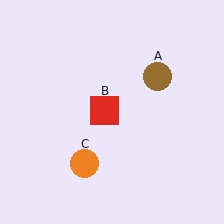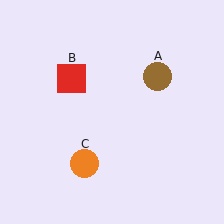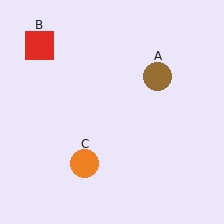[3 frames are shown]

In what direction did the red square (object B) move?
The red square (object B) moved up and to the left.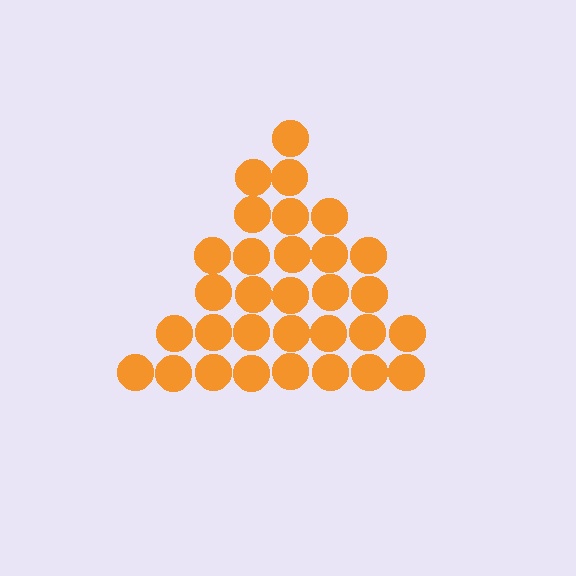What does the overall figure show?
The overall figure shows a triangle.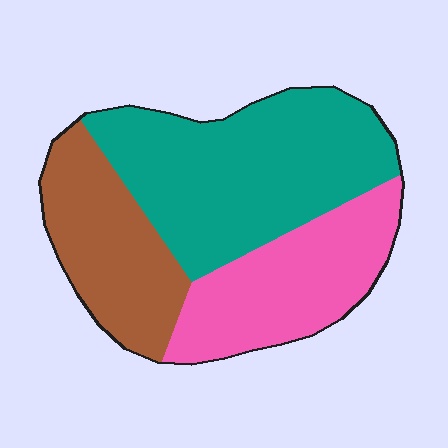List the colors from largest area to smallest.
From largest to smallest: teal, pink, brown.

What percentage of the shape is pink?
Pink covers 29% of the shape.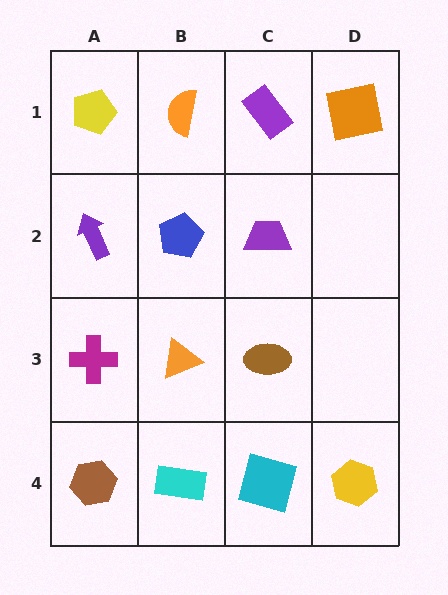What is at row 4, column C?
A cyan square.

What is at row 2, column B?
A blue pentagon.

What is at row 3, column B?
An orange triangle.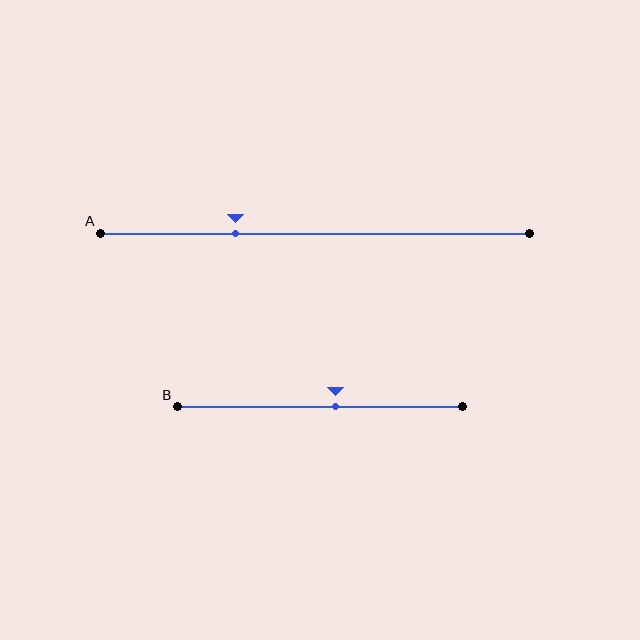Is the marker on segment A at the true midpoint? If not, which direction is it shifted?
No, the marker on segment A is shifted to the left by about 19% of the segment length.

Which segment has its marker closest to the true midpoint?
Segment B has its marker closest to the true midpoint.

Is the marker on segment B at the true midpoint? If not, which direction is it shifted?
No, the marker on segment B is shifted to the right by about 5% of the segment length.